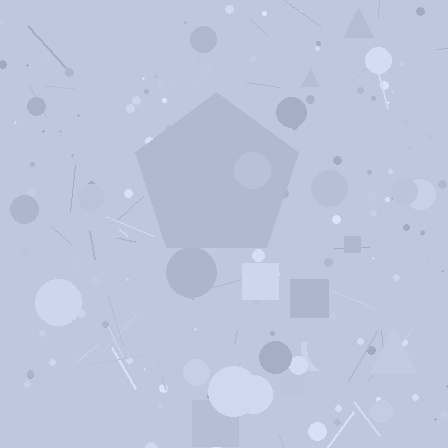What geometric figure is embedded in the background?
A pentagon is embedded in the background.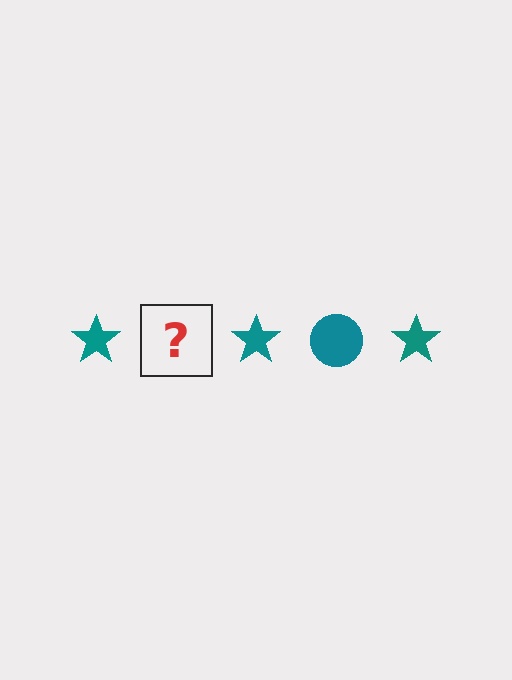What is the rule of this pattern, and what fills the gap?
The rule is that the pattern cycles through star, circle shapes in teal. The gap should be filled with a teal circle.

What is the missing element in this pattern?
The missing element is a teal circle.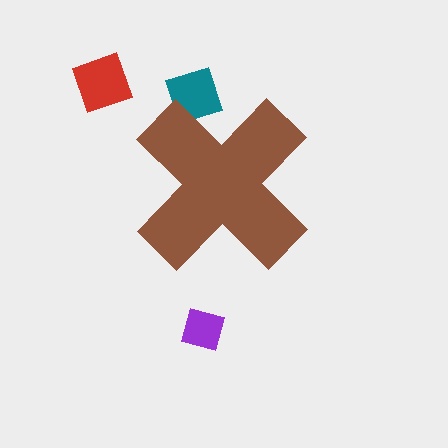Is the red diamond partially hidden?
No, the red diamond is fully visible.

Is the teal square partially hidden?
Yes, the teal square is partially hidden behind the brown cross.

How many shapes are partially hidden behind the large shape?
1 shape is partially hidden.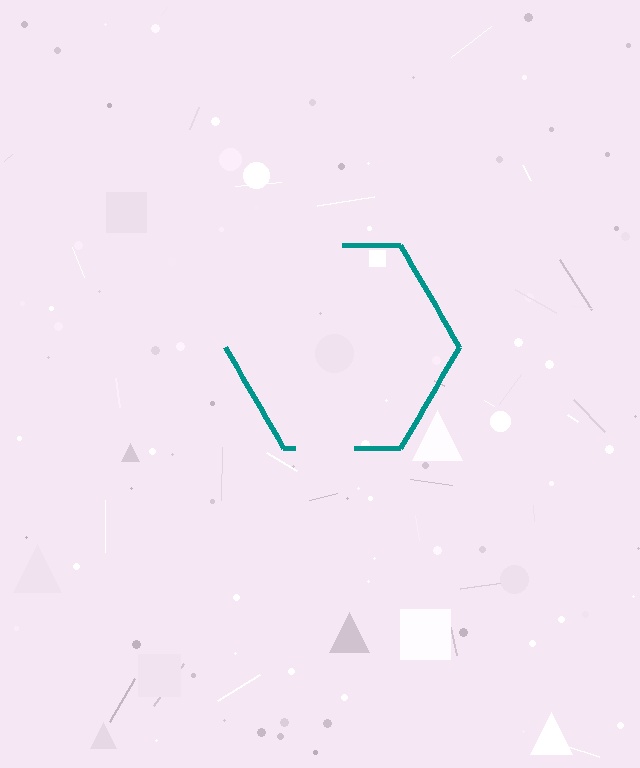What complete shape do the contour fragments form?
The contour fragments form a hexagon.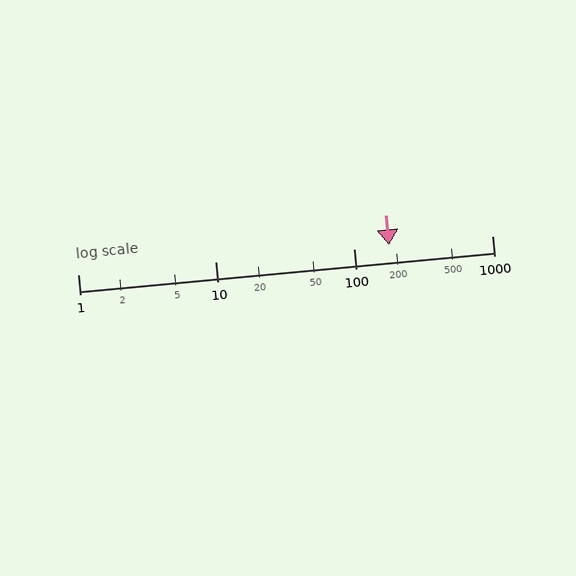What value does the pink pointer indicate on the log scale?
The pointer indicates approximately 180.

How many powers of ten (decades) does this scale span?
The scale spans 3 decades, from 1 to 1000.